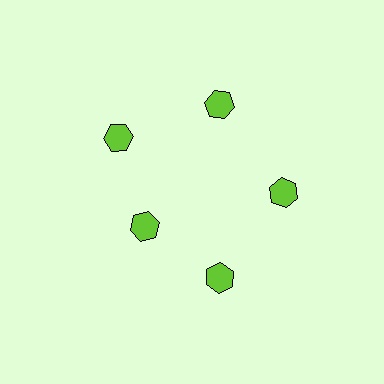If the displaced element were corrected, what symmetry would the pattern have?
It would have 5-fold rotational symmetry — the pattern would map onto itself every 72 degrees.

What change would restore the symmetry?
The symmetry would be restored by moving it outward, back onto the ring so that all 5 hexagons sit at equal angles and equal distance from the center.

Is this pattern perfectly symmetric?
No. The 5 lime hexagons are arranged in a ring, but one element near the 8 o'clock position is pulled inward toward the center, breaking the 5-fold rotational symmetry.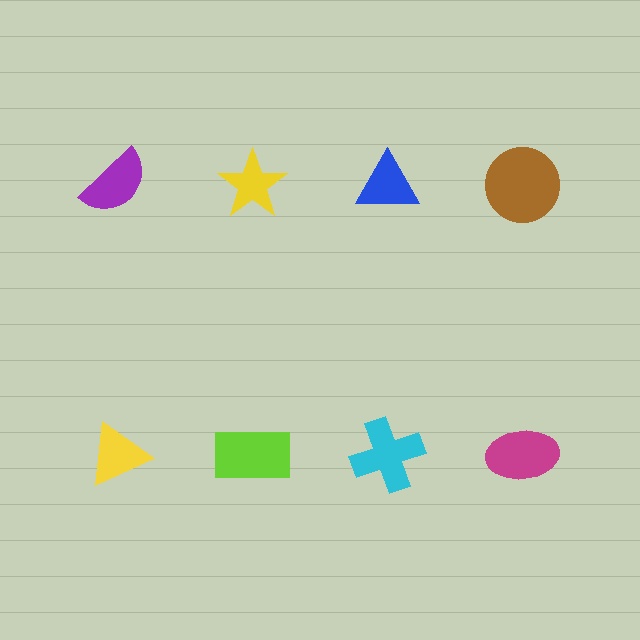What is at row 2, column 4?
A magenta ellipse.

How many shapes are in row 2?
4 shapes.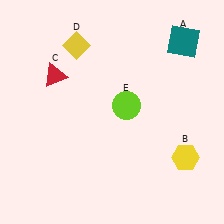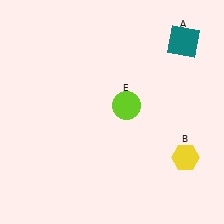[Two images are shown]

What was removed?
The red triangle (C), the yellow diamond (D) were removed in Image 2.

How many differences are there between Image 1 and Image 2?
There are 2 differences between the two images.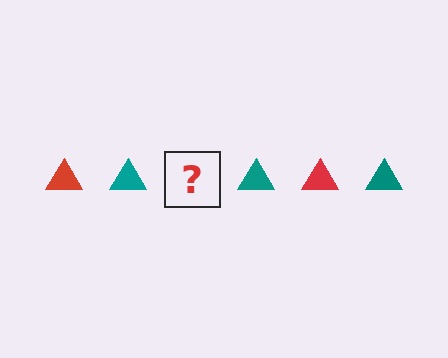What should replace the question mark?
The question mark should be replaced with a red triangle.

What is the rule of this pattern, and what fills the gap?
The rule is that the pattern cycles through red, teal triangles. The gap should be filled with a red triangle.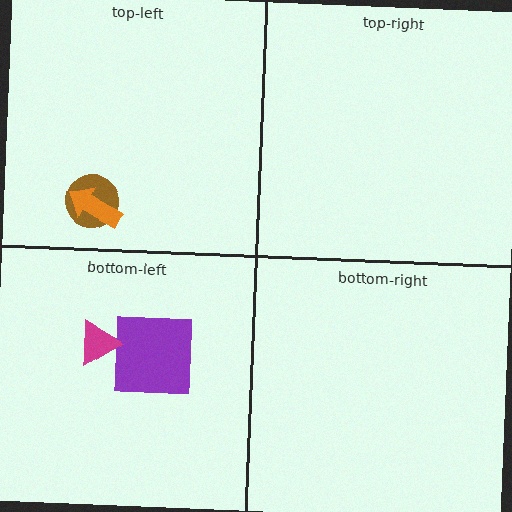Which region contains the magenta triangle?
The bottom-left region.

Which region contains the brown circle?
The top-left region.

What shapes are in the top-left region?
The brown circle, the orange arrow.